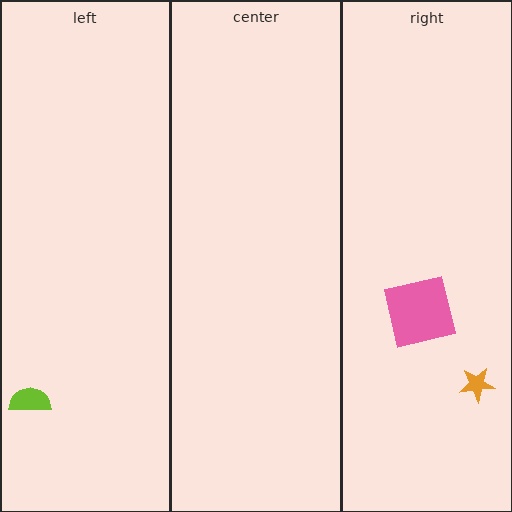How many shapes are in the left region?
1.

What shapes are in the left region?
The lime semicircle.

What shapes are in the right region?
The orange star, the pink square.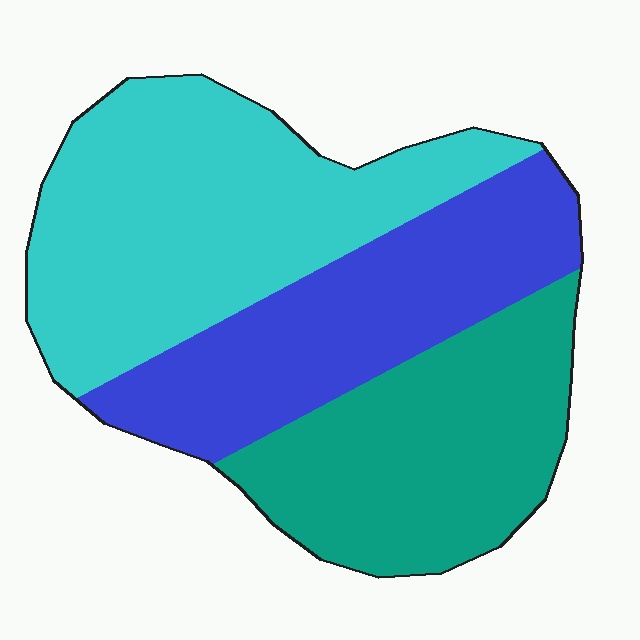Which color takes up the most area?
Cyan, at roughly 40%.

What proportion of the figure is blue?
Blue covers roughly 30% of the figure.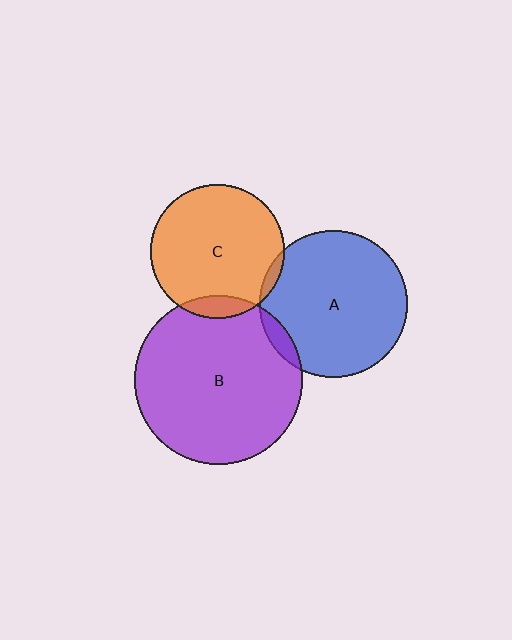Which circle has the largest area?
Circle B (purple).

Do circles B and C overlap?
Yes.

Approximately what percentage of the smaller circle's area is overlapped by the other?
Approximately 10%.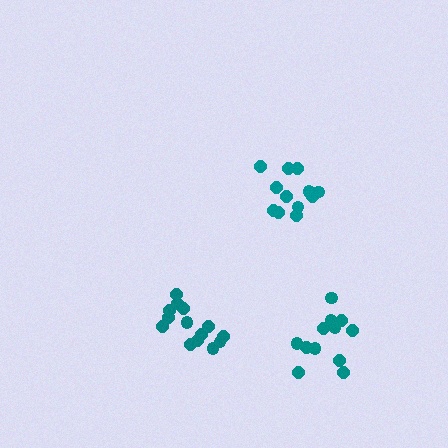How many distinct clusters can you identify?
There are 3 distinct clusters.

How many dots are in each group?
Group 1: 14 dots, Group 2: 12 dots, Group 3: 13 dots (39 total).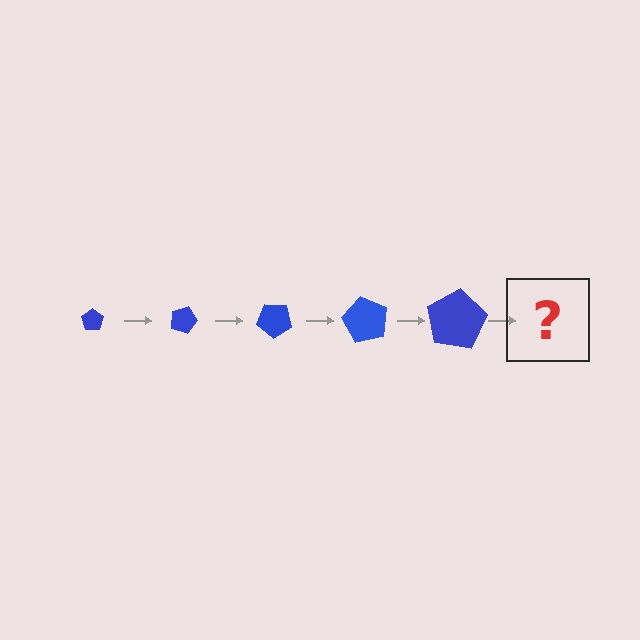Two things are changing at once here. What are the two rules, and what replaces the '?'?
The two rules are that the pentagon grows larger each step and it rotates 20 degrees each step. The '?' should be a pentagon, larger than the previous one and rotated 100 degrees from the start.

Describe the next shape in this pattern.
It should be a pentagon, larger than the previous one and rotated 100 degrees from the start.